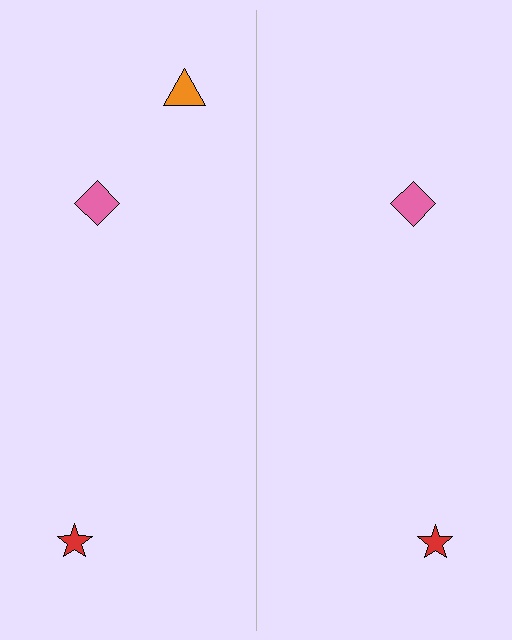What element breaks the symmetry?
A orange triangle is missing from the right side.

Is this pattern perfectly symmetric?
No, the pattern is not perfectly symmetric. A orange triangle is missing from the right side.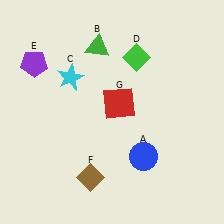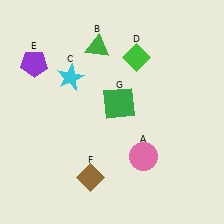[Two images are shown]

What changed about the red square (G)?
In Image 1, G is red. In Image 2, it changed to green.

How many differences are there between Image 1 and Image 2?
There are 2 differences between the two images.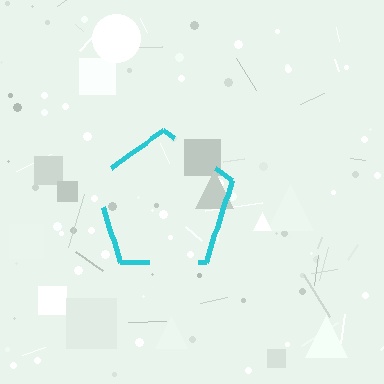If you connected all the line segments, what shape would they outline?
They would outline a pentagon.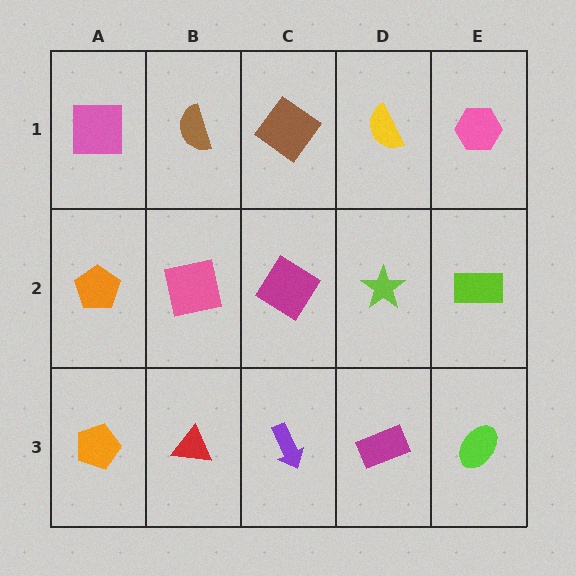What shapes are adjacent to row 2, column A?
A pink square (row 1, column A), an orange pentagon (row 3, column A), a pink square (row 2, column B).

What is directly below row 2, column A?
An orange pentagon.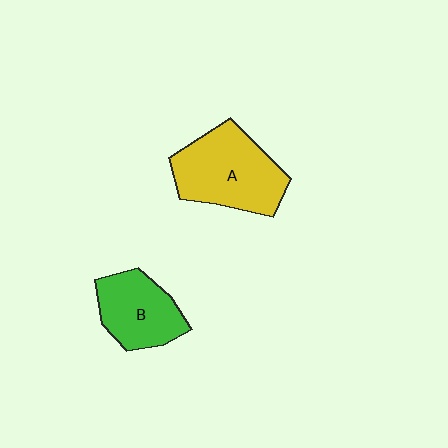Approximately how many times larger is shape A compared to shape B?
Approximately 1.4 times.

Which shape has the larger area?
Shape A (yellow).